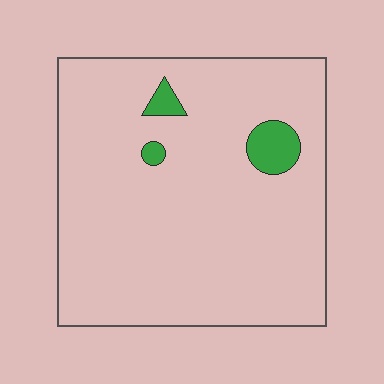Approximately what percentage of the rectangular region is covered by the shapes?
Approximately 5%.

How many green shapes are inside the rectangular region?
3.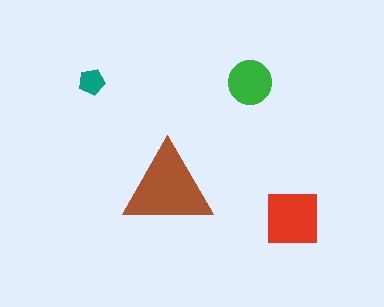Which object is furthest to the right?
The red square is rightmost.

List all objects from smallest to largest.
The teal pentagon, the green circle, the red square, the brown triangle.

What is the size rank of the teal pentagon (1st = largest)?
4th.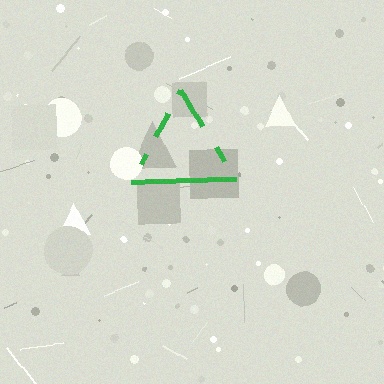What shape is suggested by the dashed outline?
The dashed outline suggests a triangle.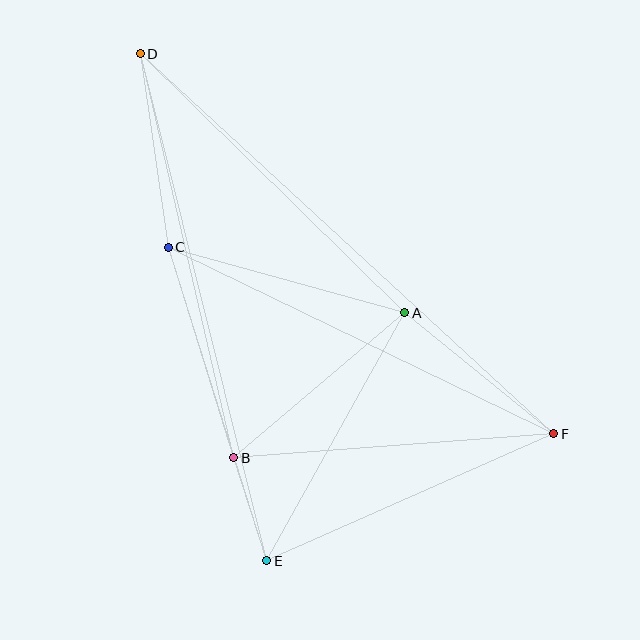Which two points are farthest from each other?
Points D and F are farthest from each other.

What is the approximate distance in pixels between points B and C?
The distance between B and C is approximately 220 pixels.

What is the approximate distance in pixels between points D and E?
The distance between D and E is approximately 523 pixels.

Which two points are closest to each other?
Points B and E are closest to each other.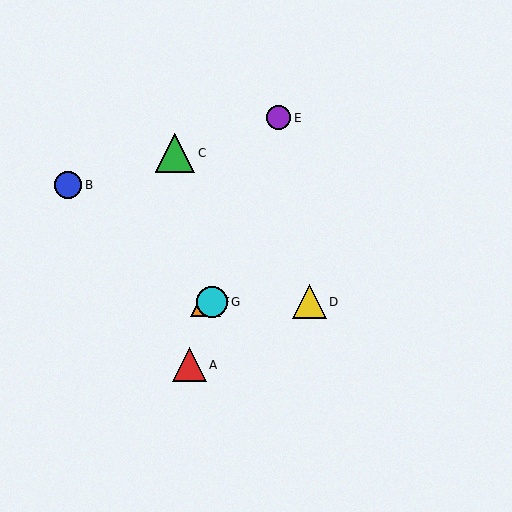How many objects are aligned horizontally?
3 objects (D, F, G) are aligned horizontally.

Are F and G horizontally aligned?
Yes, both are at y≈302.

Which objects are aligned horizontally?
Objects D, F, G are aligned horizontally.